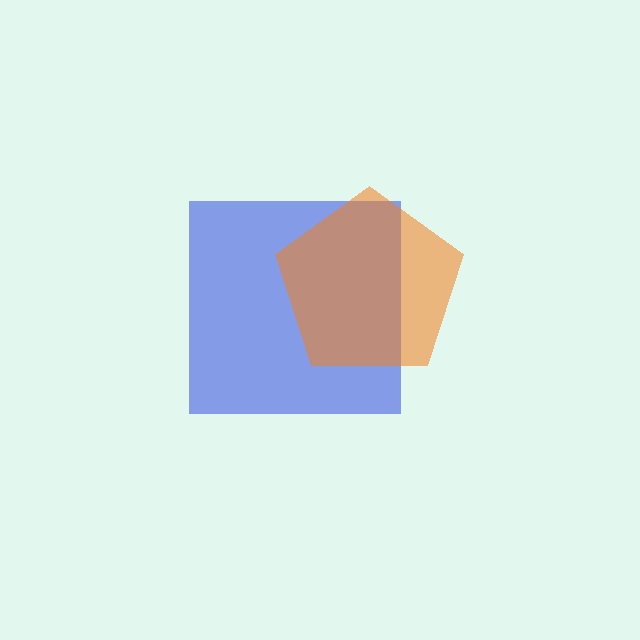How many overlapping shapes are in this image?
There are 2 overlapping shapes in the image.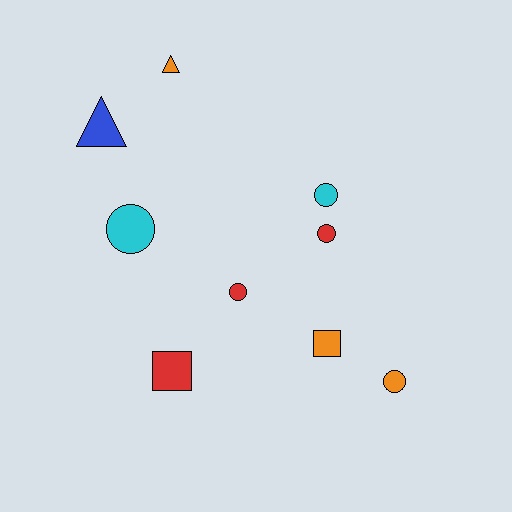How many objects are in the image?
There are 9 objects.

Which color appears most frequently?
Orange, with 3 objects.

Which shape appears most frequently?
Circle, with 5 objects.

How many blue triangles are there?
There is 1 blue triangle.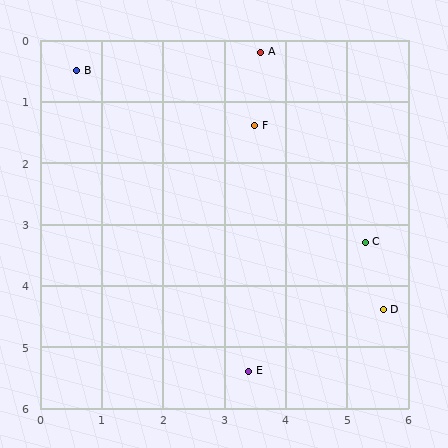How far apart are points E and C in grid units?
Points E and C are about 2.8 grid units apart.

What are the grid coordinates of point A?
Point A is at approximately (3.6, 0.2).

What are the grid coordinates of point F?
Point F is at approximately (3.5, 1.4).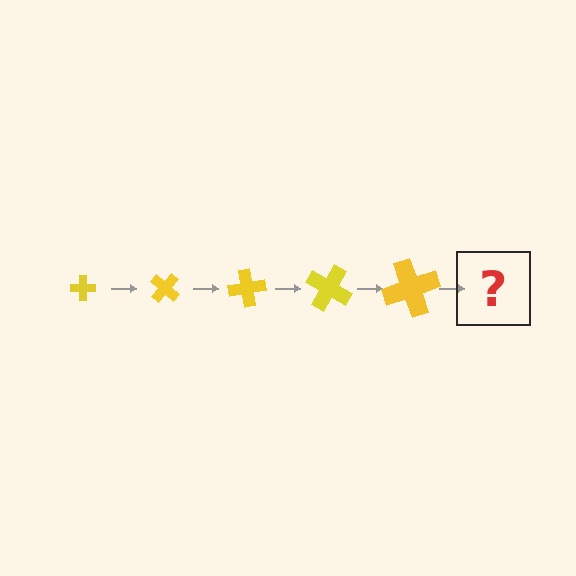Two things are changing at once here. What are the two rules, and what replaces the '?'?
The two rules are that the cross grows larger each step and it rotates 40 degrees each step. The '?' should be a cross, larger than the previous one and rotated 200 degrees from the start.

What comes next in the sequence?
The next element should be a cross, larger than the previous one and rotated 200 degrees from the start.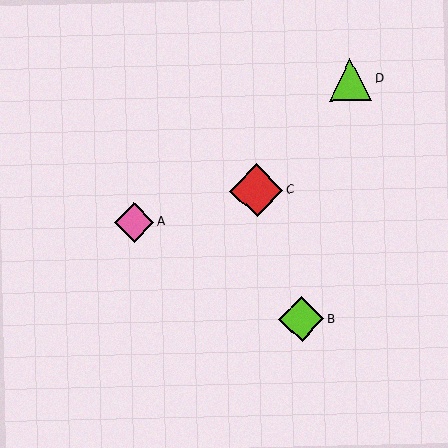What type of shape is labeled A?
Shape A is a pink diamond.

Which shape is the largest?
The red diamond (labeled C) is the largest.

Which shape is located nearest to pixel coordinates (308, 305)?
The lime diamond (labeled B) at (301, 319) is nearest to that location.